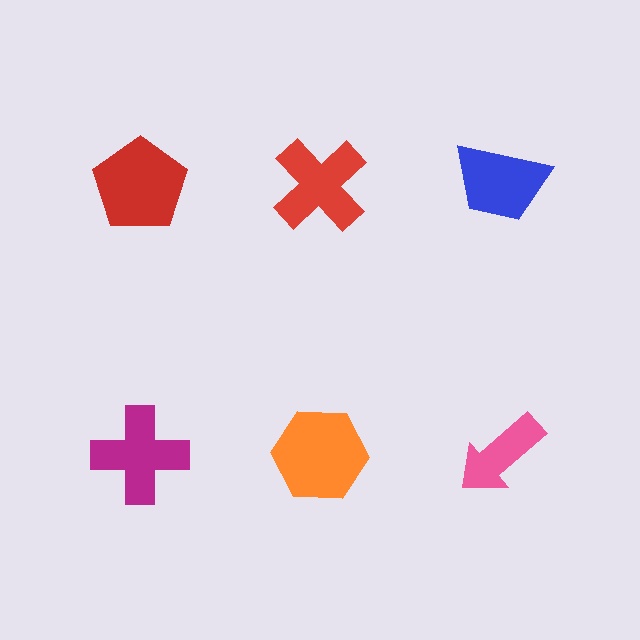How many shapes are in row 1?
3 shapes.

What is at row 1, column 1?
A red pentagon.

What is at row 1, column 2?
A red cross.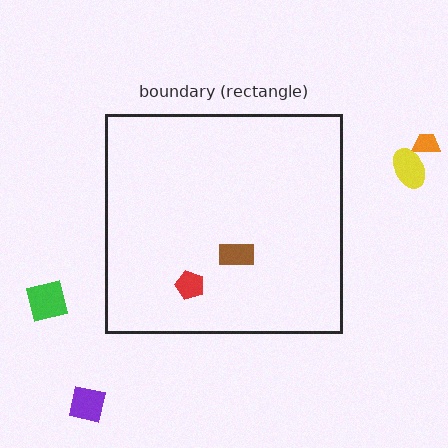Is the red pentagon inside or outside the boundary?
Inside.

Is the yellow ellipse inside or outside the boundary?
Outside.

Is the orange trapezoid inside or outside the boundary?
Outside.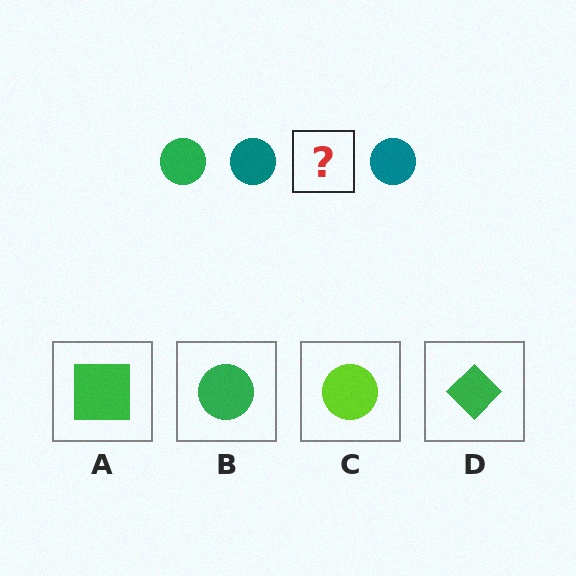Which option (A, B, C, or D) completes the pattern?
B.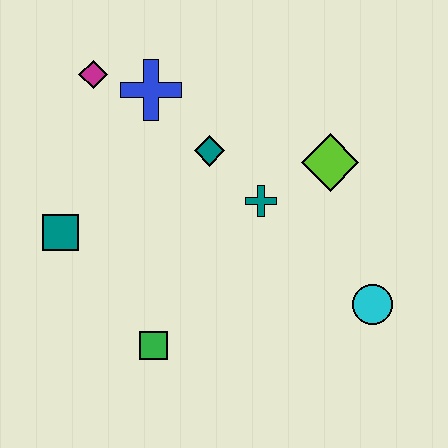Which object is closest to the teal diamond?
The teal cross is closest to the teal diamond.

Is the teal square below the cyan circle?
No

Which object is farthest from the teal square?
The cyan circle is farthest from the teal square.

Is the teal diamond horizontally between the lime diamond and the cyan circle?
No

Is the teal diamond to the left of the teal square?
No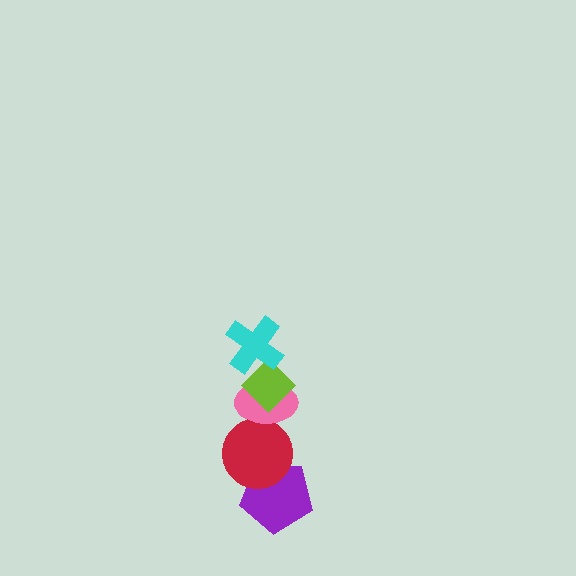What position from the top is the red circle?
The red circle is 4th from the top.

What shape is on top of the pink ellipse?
The lime diamond is on top of the pink ellipse.